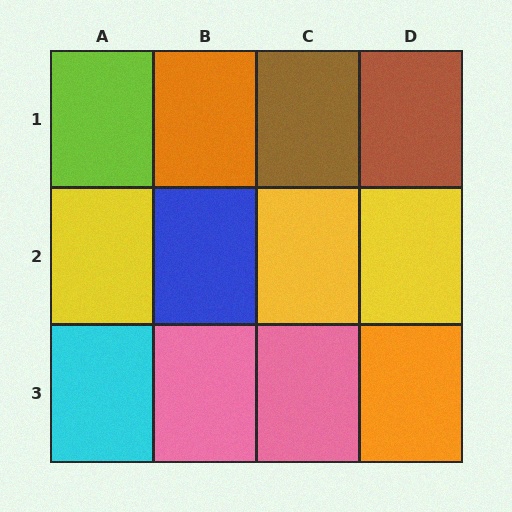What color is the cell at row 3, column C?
Pink.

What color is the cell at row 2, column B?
Blue.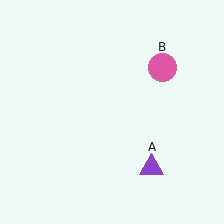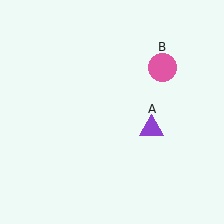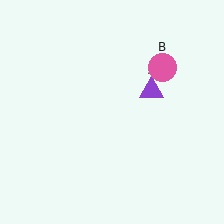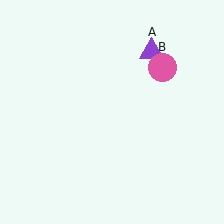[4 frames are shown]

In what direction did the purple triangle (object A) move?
The purple triangle (object A) moved up.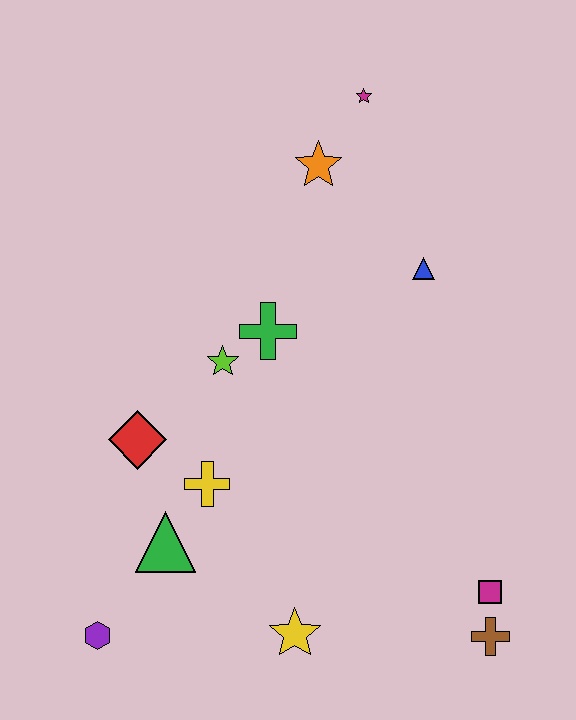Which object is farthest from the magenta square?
The magenta star is farthest from the magenta square.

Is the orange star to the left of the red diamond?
No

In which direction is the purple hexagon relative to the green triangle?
The purple hexagon is below the green triangle.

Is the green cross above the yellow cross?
Yes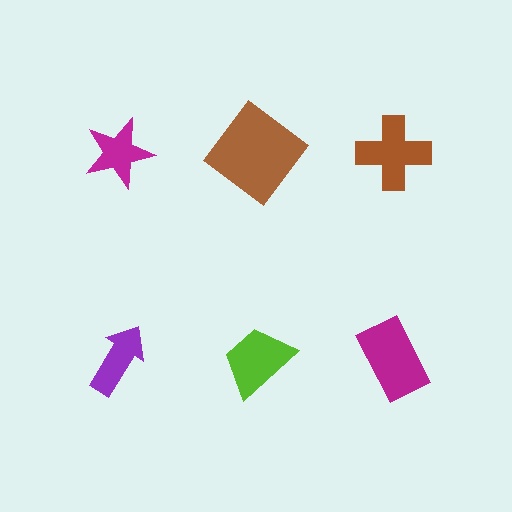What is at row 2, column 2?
A lime trapezoid.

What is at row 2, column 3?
A magenta rectangle.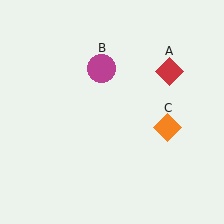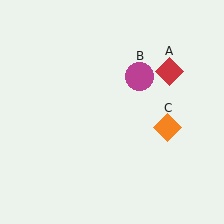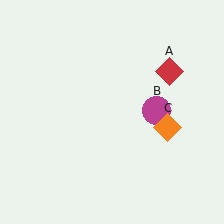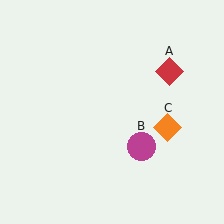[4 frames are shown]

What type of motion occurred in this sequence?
The magenta circle (object B) rotated clockwise around the center of the scene.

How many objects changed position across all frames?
1 object changed position: magenta circle (object B).